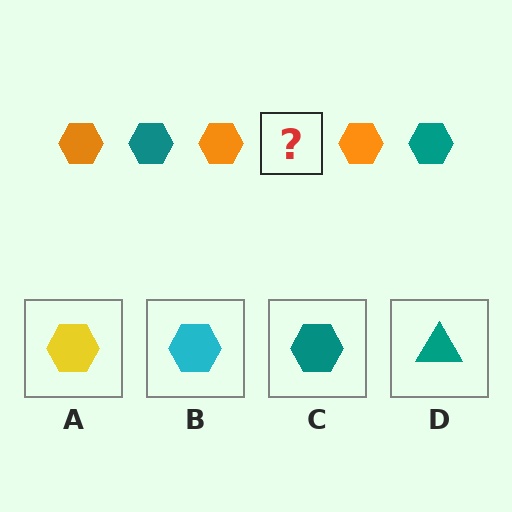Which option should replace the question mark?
Option C.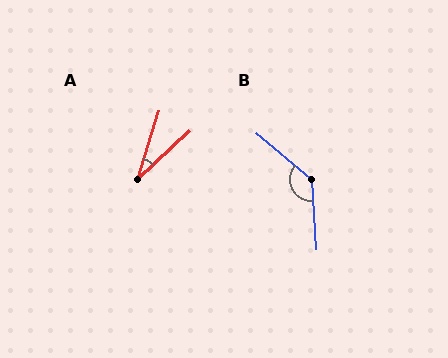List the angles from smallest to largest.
A (29°), B (133°).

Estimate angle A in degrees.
Approximately 29 degrees.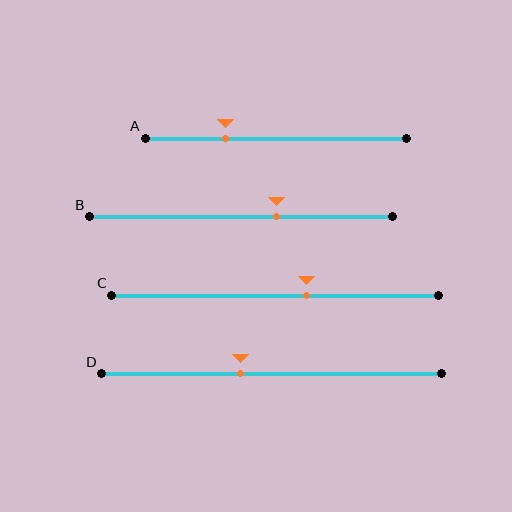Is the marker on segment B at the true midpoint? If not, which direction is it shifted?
No, the marker on segment B is shifted to the right by about 12% of the segment length.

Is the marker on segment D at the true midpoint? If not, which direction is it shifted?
No, the marker on segment D is shifted to the left by about 9% of the segment length.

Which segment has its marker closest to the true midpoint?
Segment D has its marker closest to the true midpoint.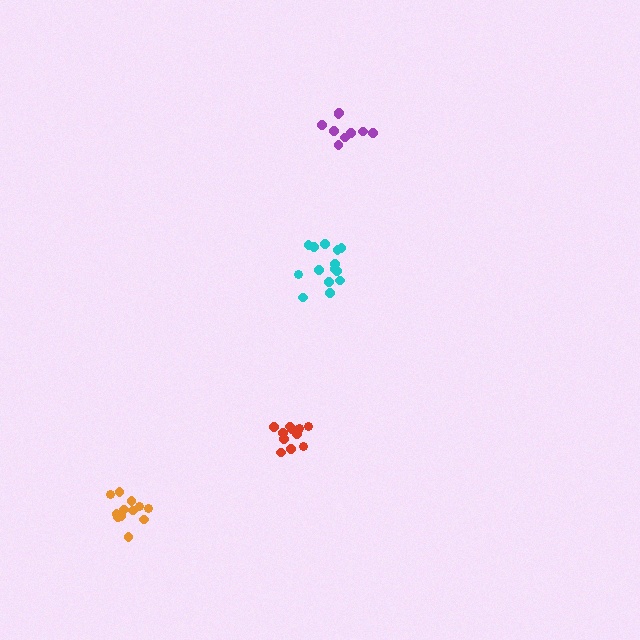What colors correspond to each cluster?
The clusters are colored: red, cyan, purple, orange.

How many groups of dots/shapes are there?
There are 4 groups.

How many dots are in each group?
Group 1: 11 dots, Group 2: 14 dots, Group 3: 9 dots, Group 4: 12 dots (46 total).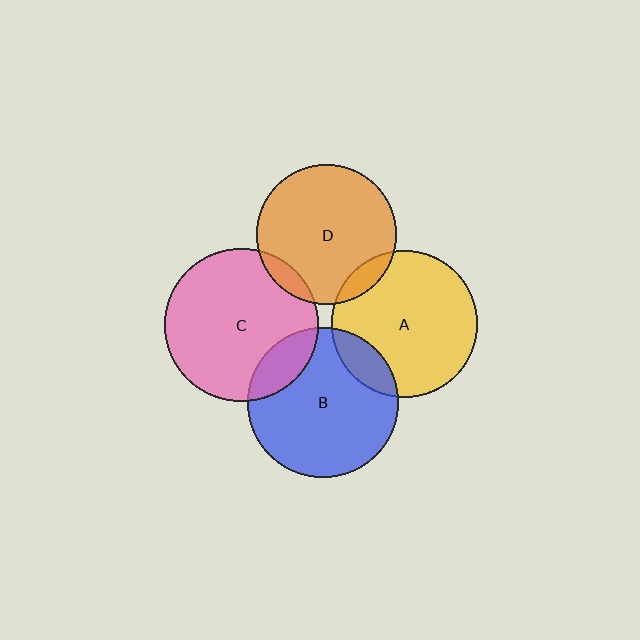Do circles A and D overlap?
Yes.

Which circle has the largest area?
Circle C (pink).